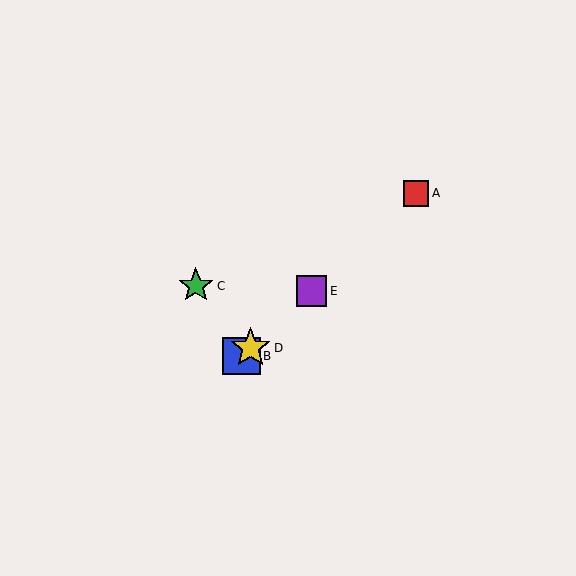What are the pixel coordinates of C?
Object C is at (196, 286).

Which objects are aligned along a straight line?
Objects A, B, D, E are aligned along a straight line.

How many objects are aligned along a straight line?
4 objects (A, B, D, E) are aligned along a straight line.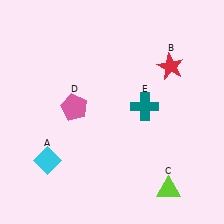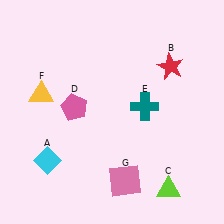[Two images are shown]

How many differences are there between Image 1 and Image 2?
There are 2 differences between the two images.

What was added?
A yellow triangle (F), a pink square (G) were added in Image 2.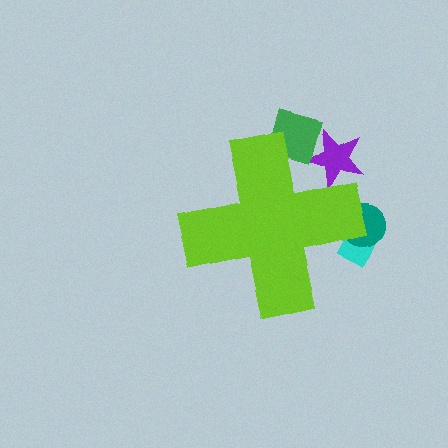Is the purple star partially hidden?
Yes, the purple star is partially hidden behind the lime cross.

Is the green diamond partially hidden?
Yes, the green diamond is partially hidden behind the lime cross.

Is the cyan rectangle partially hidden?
Yes, the cyan rectangle is partially hidden behind the lime cross.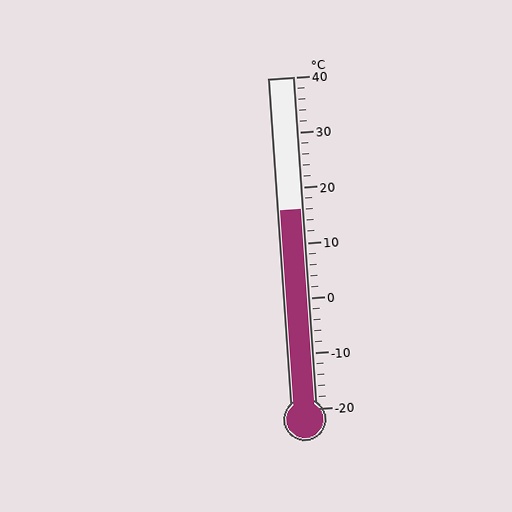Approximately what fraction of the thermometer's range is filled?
The thermometer is filled to approximately 60% of its range.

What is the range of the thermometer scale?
The thermometer scale ranges from -20°C to 40°C.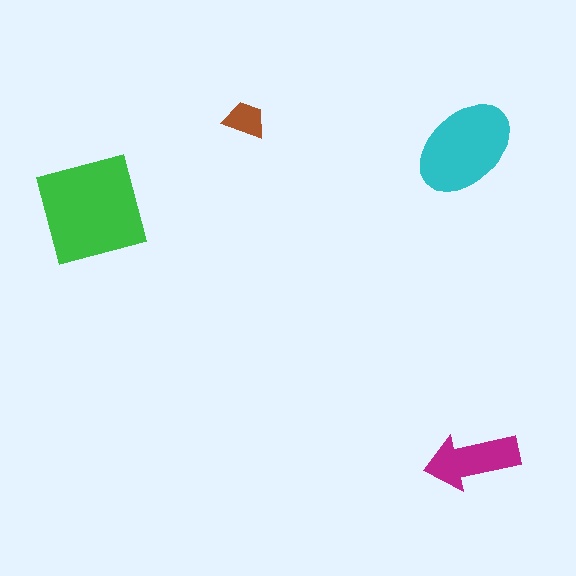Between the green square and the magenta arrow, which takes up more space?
The green square.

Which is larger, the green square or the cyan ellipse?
The green square.